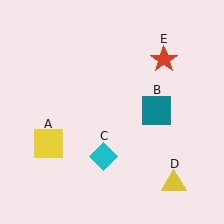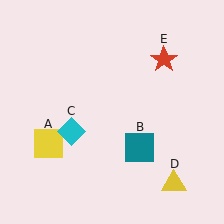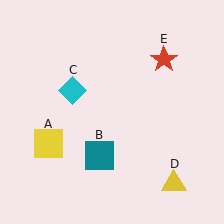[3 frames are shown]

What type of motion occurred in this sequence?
The teal square (object B), cyan diamond (object C) rotated clockwise around the center of the scene.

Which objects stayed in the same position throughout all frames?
Yellow square (object A) and yellow triangle (object D) and red star (object E) remained stationary.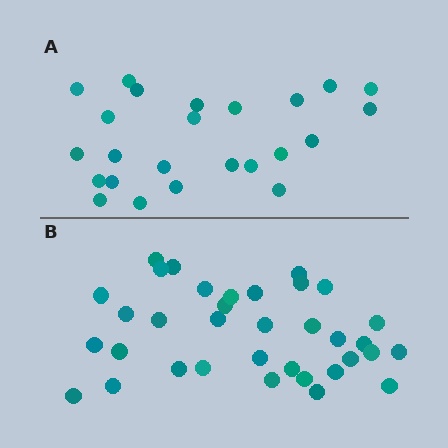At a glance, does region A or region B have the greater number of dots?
Region B (the bottom region) has more dots.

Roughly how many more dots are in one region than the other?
Region B has roughly 12 or so more dots than region A.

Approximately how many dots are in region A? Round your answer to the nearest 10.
About 20 dots. (The exact count is 24, which rounds to 20.)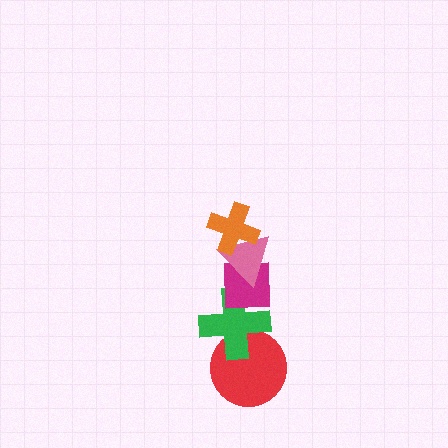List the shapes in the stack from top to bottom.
From top to bottom: the orange cross, the pink triangle, the magenta square, the green cross, the red circle.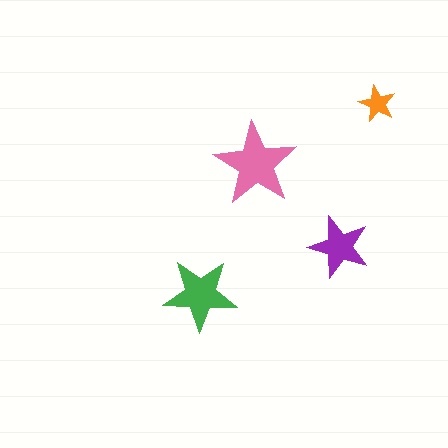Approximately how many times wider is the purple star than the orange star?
About 1.5 times wider.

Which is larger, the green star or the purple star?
The green one.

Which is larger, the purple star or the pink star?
The pink one.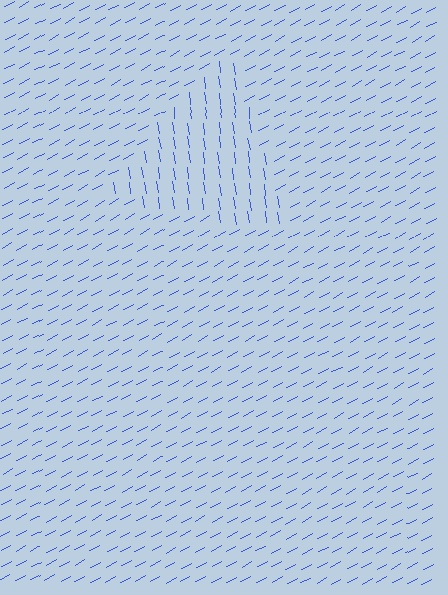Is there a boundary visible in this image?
Yes, there is a texture boundary formed by a change in line orientation.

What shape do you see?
I see a triangle.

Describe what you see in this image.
The image is filled with small blue line segments. A triangle region in the image has lines oriented differently from the surrounding lines, creating a visible texture boundary.